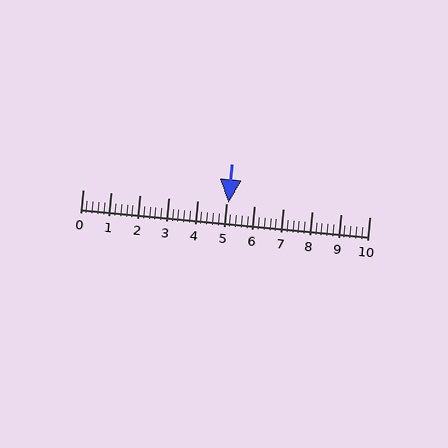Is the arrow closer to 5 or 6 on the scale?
The arrow is closer to 5.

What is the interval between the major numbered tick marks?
The major tick marks are spaced 1 units apart.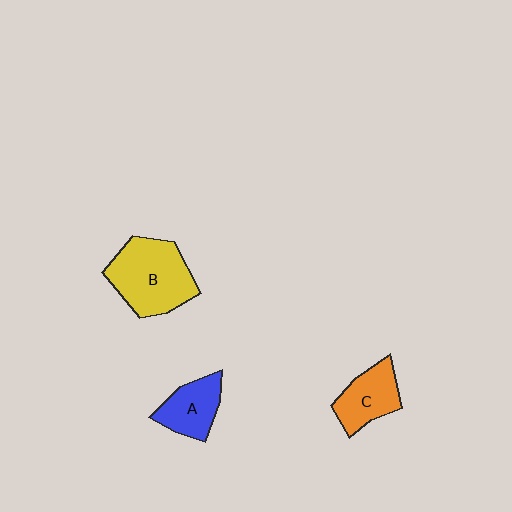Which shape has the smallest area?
Shape A (blue).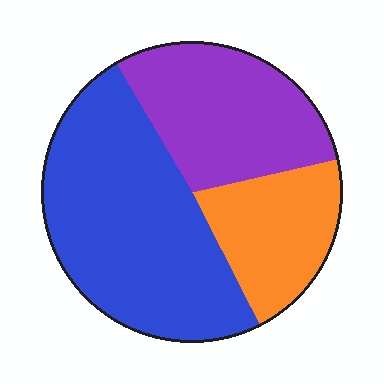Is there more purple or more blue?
Blue.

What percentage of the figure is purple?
Purple takes up between a quarter and a half of the figure.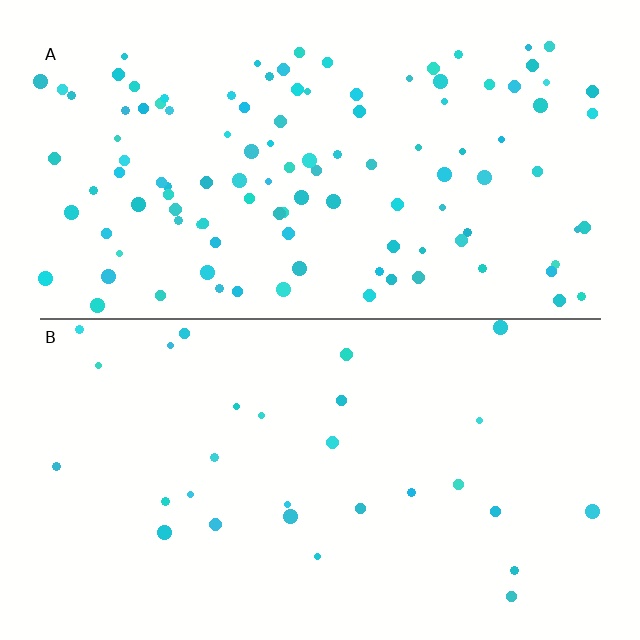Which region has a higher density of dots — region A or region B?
A (the top).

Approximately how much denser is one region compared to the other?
Approximately 3.9× — region A over region B.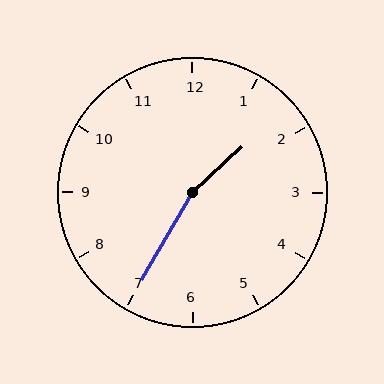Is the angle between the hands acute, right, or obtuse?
It is obtuse.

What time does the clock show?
1:35.